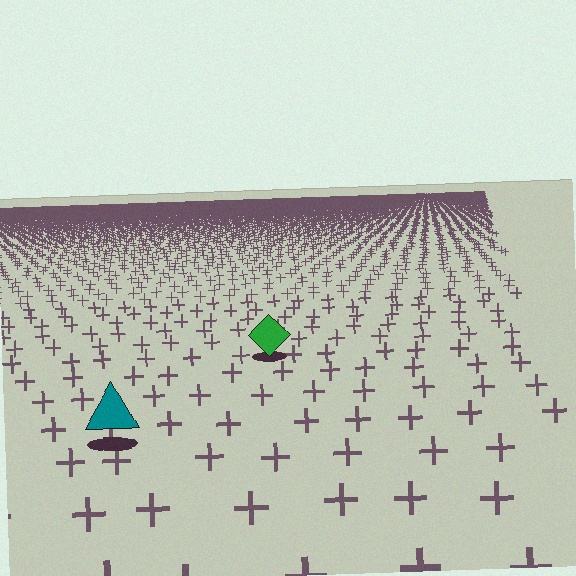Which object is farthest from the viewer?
The green diamond is farthest from the viewer. It appears smaller and the ground texture around it is denser.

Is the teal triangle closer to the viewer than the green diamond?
Yes. The teal triangle is closer — you can tell from the texture gradient: the ground texture is coarser near it.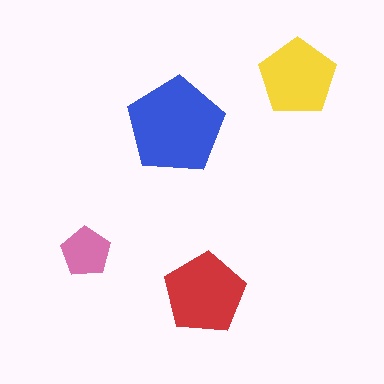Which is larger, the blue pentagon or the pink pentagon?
The blue one.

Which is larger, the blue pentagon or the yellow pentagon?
The blue one.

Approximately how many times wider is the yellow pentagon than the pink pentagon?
About 1.5 times wider.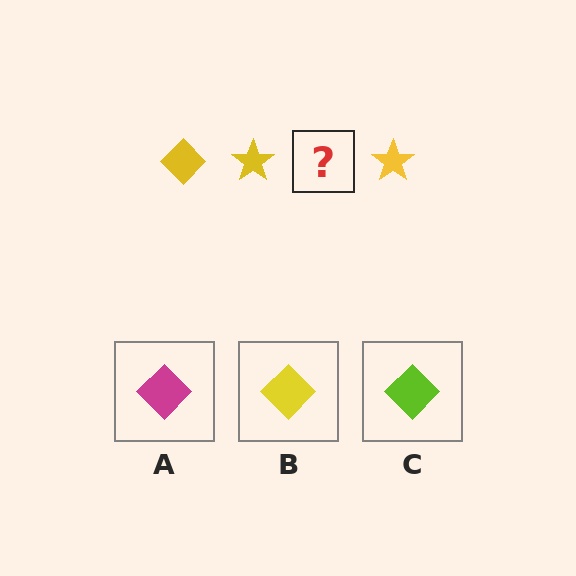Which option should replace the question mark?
Option B.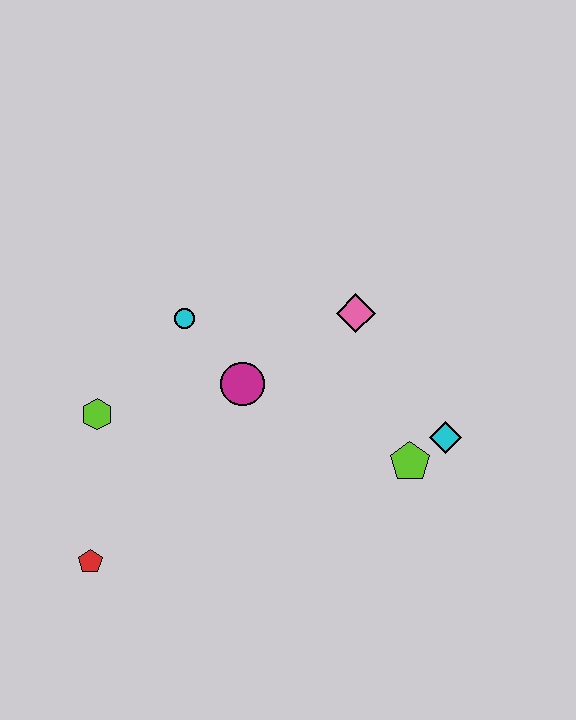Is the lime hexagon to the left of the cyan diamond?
Yes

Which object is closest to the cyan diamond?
The lime pentagon is closest to the cyan diamond.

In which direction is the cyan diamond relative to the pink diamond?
The cyan diamond is below the pink diamond.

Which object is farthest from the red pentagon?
The cyan diamond is farthest from the red pentagon.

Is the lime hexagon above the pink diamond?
No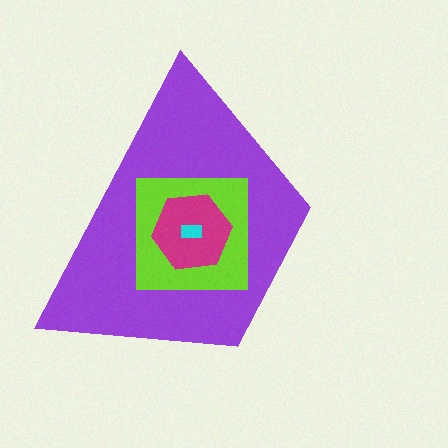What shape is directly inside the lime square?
The magenta hexagon.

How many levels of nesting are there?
4.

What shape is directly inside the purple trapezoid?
The lime square.